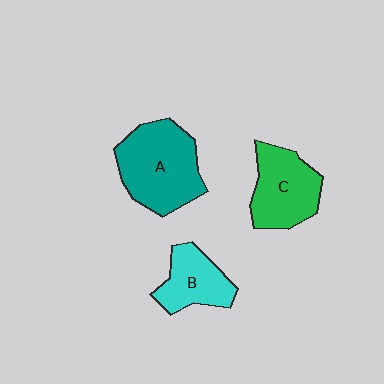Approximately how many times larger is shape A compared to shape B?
Approximately 1.7 times.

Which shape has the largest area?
Shape A (teal).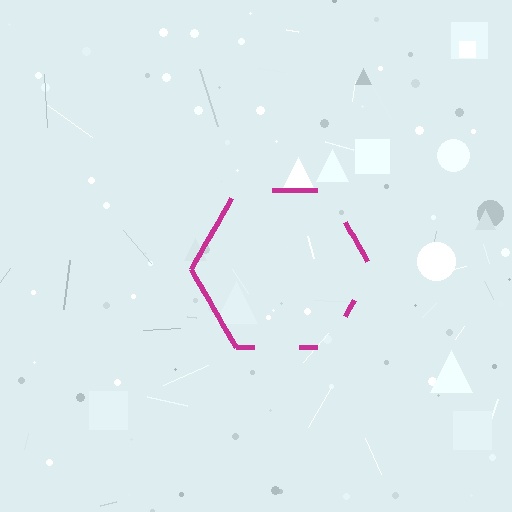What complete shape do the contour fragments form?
The contour fragments form a hexagon.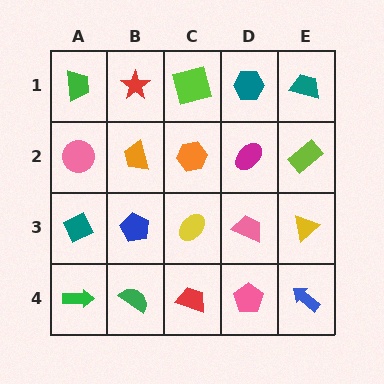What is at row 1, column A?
A green trapezoid.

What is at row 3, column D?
A pink trapezoid.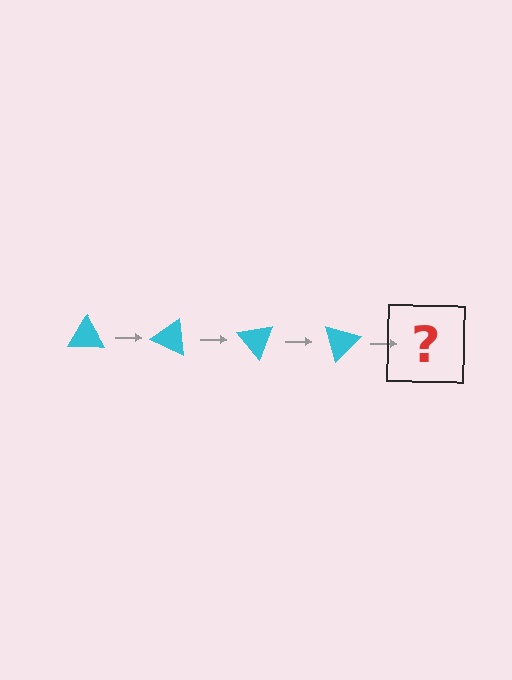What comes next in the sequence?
The next element should be a cyan triangle rotated 100 degrees.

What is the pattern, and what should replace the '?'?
The pattern is that the triangle rotates 25 degrees each step. The '?' should be a cyan triangle rotated 100 degrees.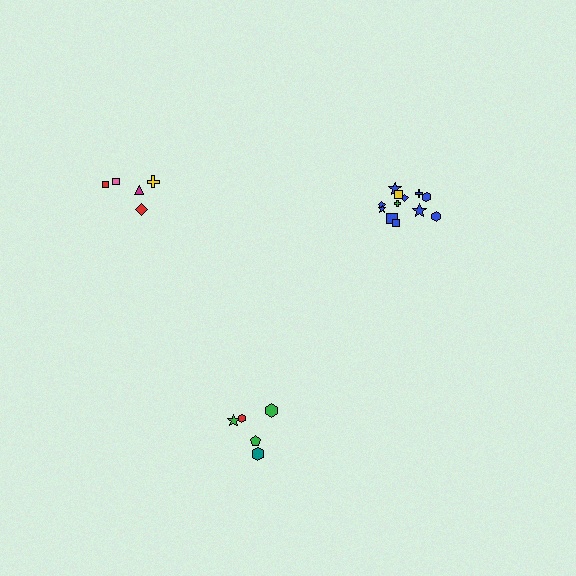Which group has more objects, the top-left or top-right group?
The top-right group.